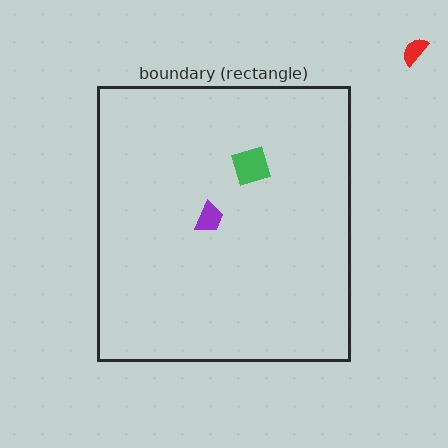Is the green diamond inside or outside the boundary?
Inside.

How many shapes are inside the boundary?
2 inside, 1 outside.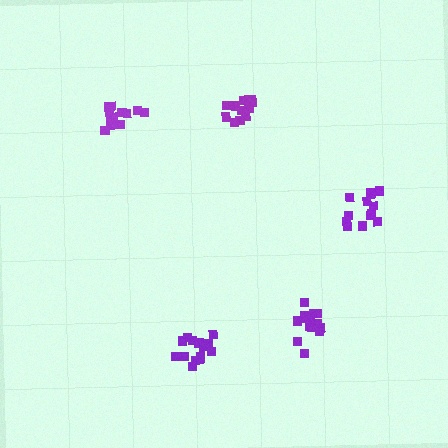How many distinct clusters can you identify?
There are 5 distinct clusters.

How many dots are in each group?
Group 1: 12 dots, Group 2: 17 dots, Group 3: 13 dots, Group 4: 16 dots, Group 5: 13 dots (71 total).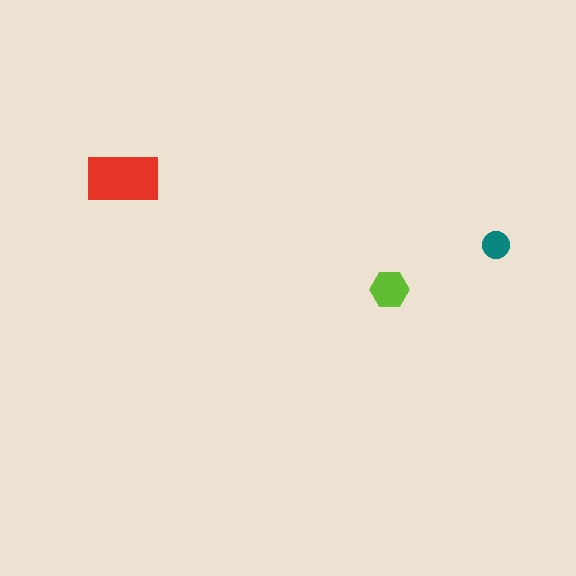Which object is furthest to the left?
The red rectangle is leftmost.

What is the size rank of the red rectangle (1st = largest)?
1st.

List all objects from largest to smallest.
The red rectangle, the lime hexagon, the teal circle.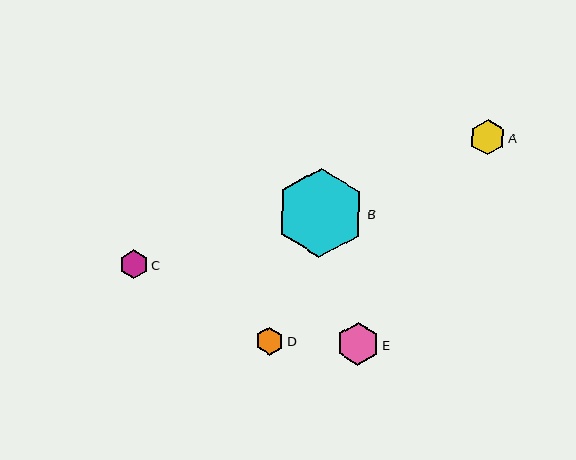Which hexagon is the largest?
Hexagon B is the largest with a size of approximately 89 pixels.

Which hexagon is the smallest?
Hexagon D is the smallest with a size of approximately 28 pixels.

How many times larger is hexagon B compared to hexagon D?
Hexagon B is approximately 3.2 times the size of hexagon D.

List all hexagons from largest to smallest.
From largest to smallest: B, E, A, C, D.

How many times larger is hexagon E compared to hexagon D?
Hexagon E is approximately 1.5 times the size of hexagon D.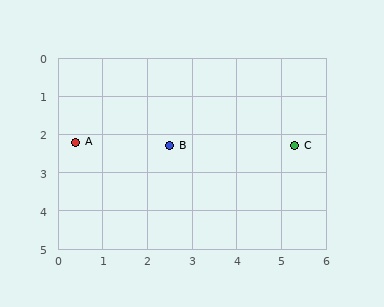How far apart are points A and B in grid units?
Points A and B are about 2.1 grid units apart.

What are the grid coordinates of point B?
Point B is at approximately (2.5, 2.3).